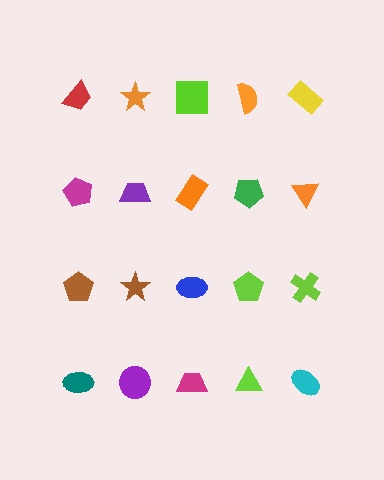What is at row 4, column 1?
A teal ellipse.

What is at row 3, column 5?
A lime cross.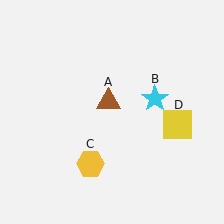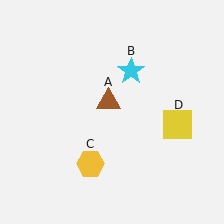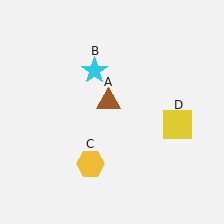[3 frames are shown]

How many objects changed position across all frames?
1 object changed position: cyan star (object B).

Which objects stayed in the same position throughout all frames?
Brown triangle (object A) and yellow hexagon (object C) and yellow square (object D) remained stationary.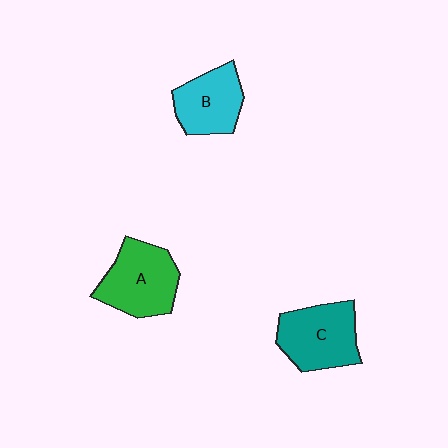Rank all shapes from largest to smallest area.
From largest to smallest: A (green), C (teal), B (cyan).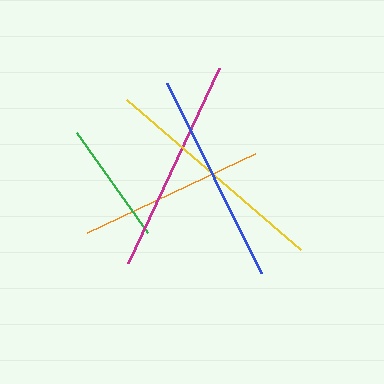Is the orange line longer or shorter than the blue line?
The blue line is longer than the orange line.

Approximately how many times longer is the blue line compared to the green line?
The blue line is approximately 1.7 times the length of the green line.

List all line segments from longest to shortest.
From longest to shortest: yellow, magenta, blue, orange, green.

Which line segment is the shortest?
The green line is the shortest at approximately 123 pixels.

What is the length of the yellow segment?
The yellow segment is approximately 231 pixels long.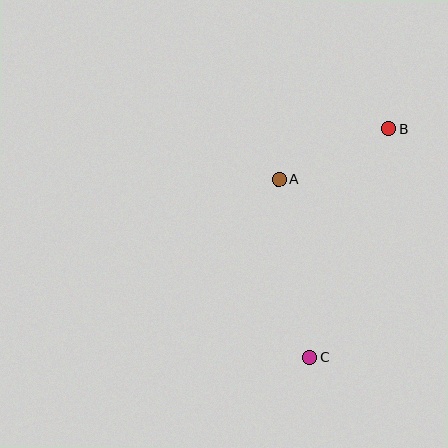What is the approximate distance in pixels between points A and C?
The distance between A and C is approximately 181 pixels.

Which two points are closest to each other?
Points A and B are closest to each other.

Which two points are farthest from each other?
Points B and C are farthest from each other.